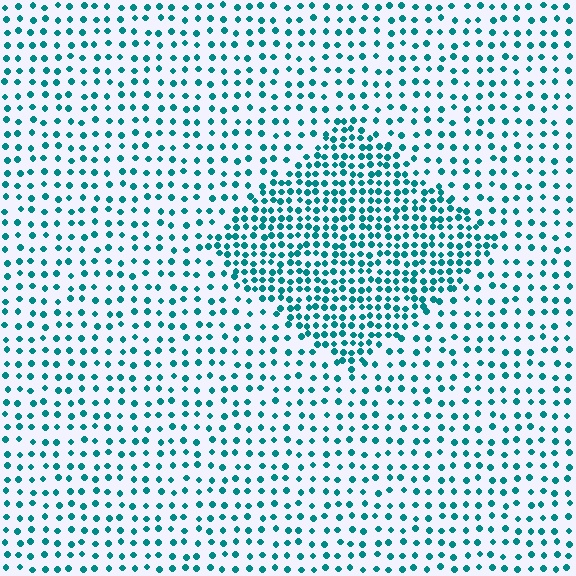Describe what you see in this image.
The image contains small teal elements arranged at two different densities. A diamond-shaped region is visible where the elements are more densely packed than the surrounding area.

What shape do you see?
I see a diamond.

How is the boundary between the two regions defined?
The boundary is defined by a change in element density (approximately 2.1x ratio). All elements are the same color, size, and shape.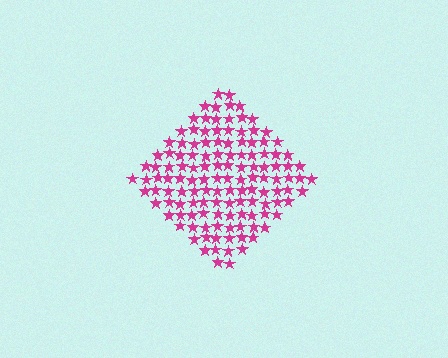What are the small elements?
The small elements are stars.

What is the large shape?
The large shape is a diamond.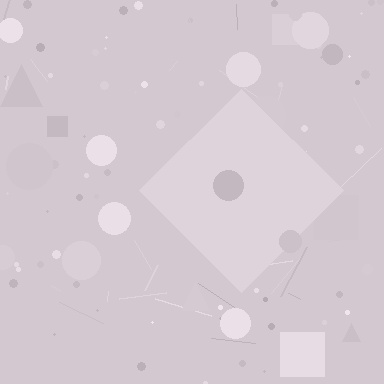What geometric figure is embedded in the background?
A diamond is embedded in the background.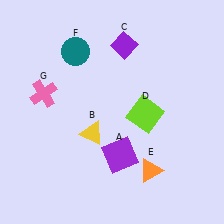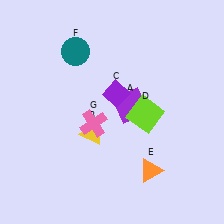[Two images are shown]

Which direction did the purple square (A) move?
The purple square (A) moved up.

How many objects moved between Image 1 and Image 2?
3 objects moved between the two images.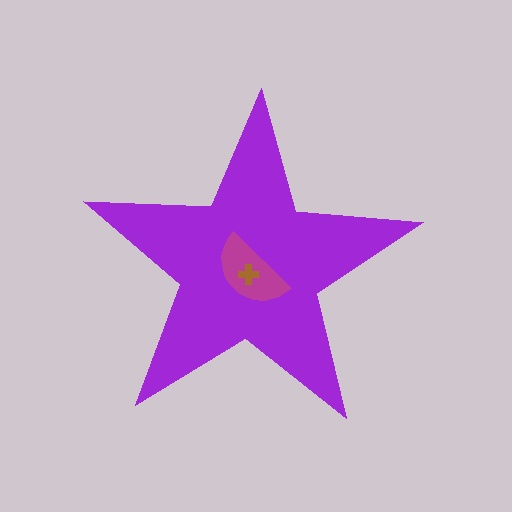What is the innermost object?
The brown cross.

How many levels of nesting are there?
3.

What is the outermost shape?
The purple star.